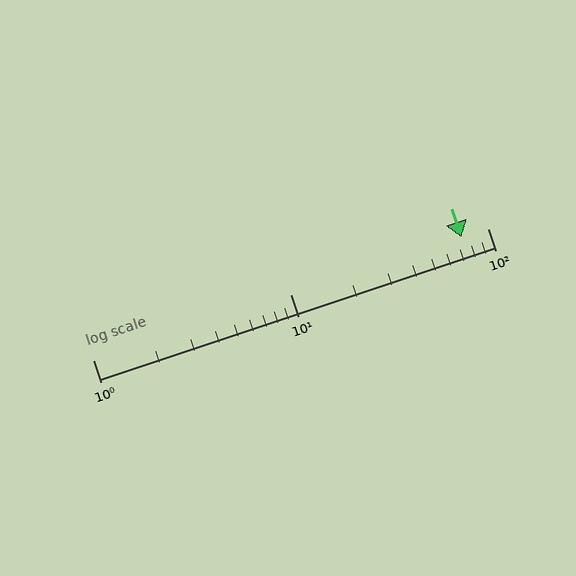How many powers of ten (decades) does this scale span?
The scale spans 2 decades, from 1 to 100.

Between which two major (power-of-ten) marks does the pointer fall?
The pointer is between 10 and 100.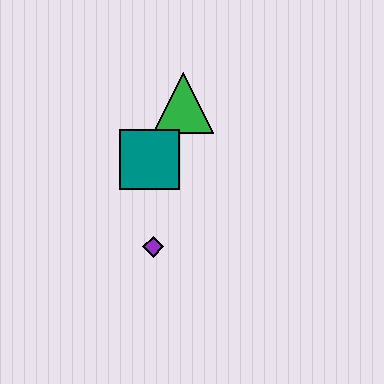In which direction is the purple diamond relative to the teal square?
The purple diamond is below the teal square.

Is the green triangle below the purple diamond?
No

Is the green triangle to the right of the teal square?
Yes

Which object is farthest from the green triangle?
The purple diamond is farthest from the green triangle.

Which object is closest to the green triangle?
The teal square is closest to the green triangle.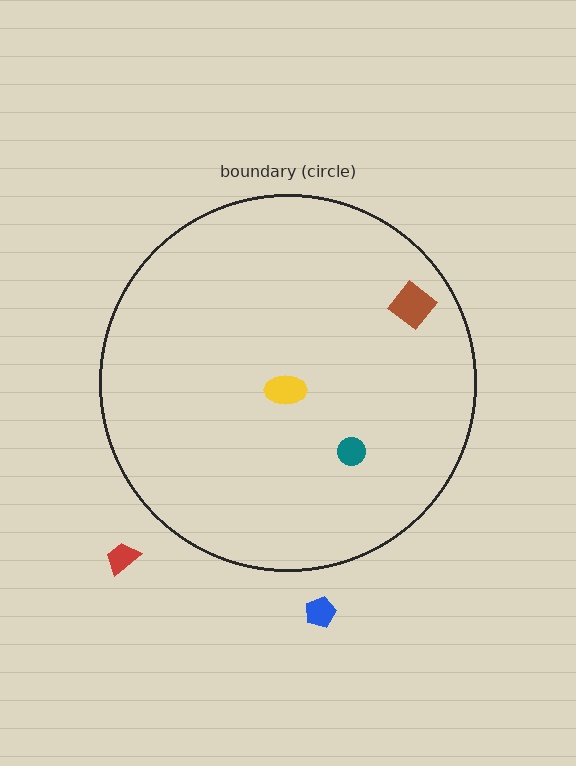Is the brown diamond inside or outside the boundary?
Inside.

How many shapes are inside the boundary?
3 inside, 2 outside.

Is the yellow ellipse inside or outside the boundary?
Inside.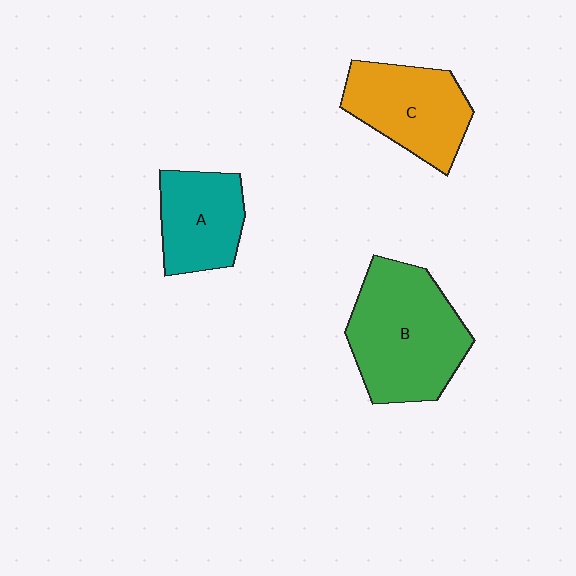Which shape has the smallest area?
Shape A (teal).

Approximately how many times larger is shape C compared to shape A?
Approximately 1.2 times.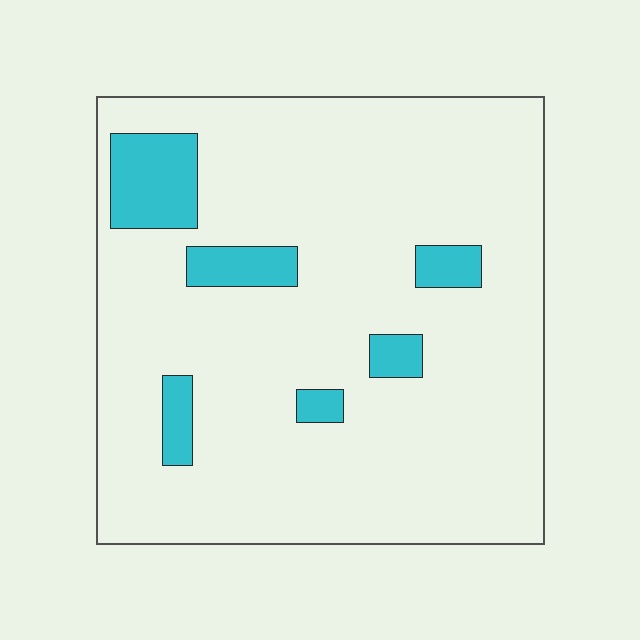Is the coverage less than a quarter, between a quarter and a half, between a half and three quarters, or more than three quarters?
Less than a quarter.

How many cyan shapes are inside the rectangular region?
6.